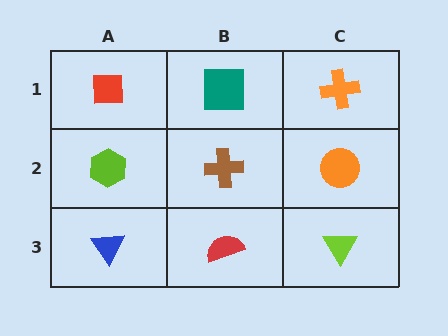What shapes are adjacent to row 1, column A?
A lime hexagon (row 2, column A), a teal square (row 1, column B).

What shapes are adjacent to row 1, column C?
An orange circle (row 2, column C), a teal square (row 1, column B).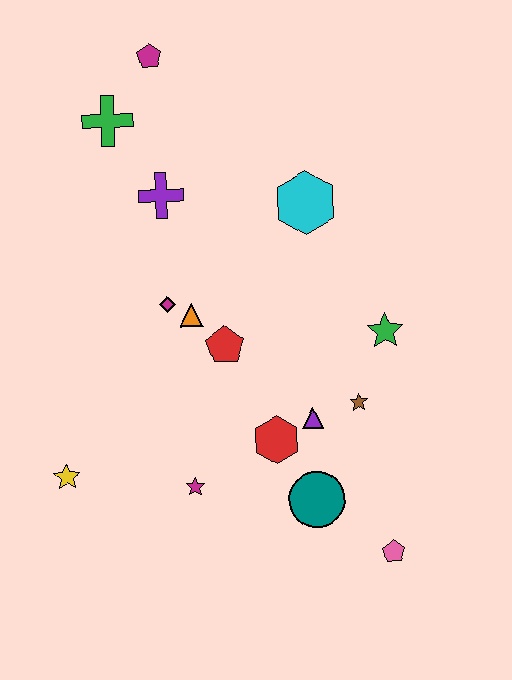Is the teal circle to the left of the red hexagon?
No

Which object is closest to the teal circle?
The red hexagon is closest to the teal circle.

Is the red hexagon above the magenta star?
Yes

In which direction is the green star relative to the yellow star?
The green star is to the right of the yellow star.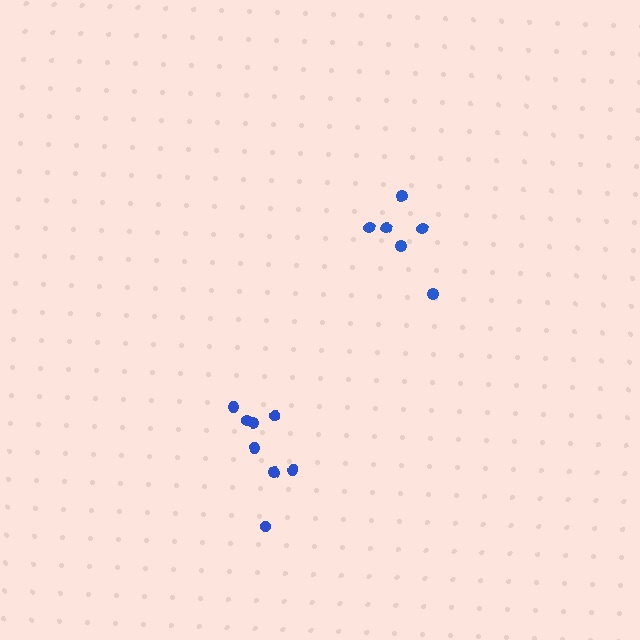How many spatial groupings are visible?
There are 2 spatial groupings.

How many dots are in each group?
Group 1: 8 dots, Group 2: 6 dots (14 total).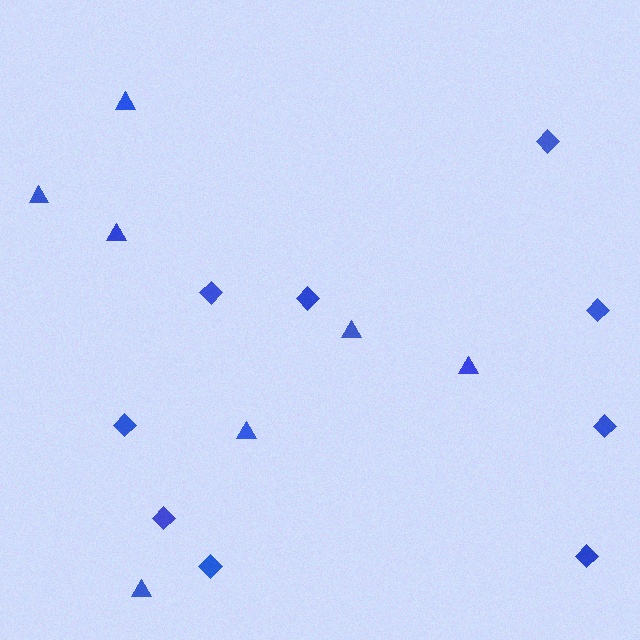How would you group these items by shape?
There are 2 groups: one group of diamonds (9) and one group of triangles (7).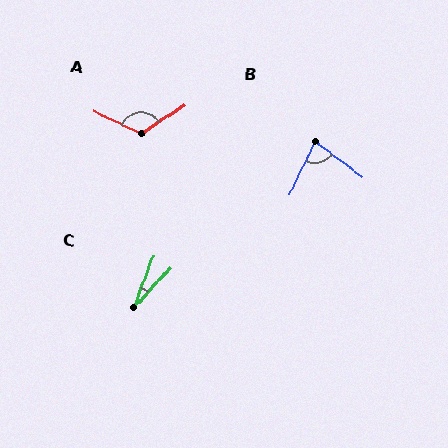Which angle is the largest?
A, at approximately 122 degrees.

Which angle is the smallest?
C, at approximately 22 degrees.